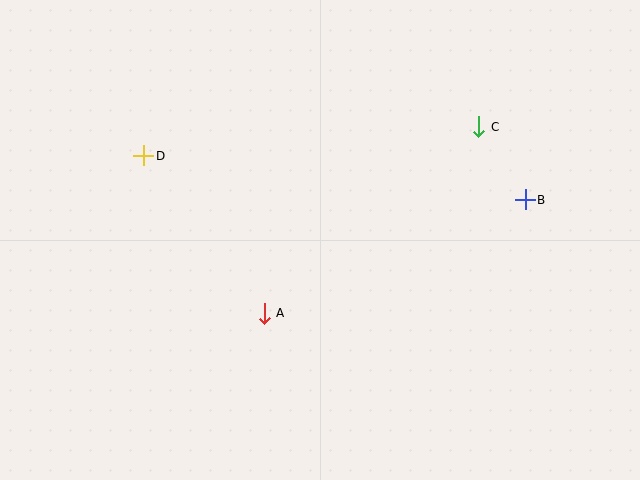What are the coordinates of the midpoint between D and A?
The midpoint between D and A is at (204, 234).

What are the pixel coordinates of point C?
Point C is at (479, 127).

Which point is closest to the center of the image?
Point A at (264, 313) is closest to the center.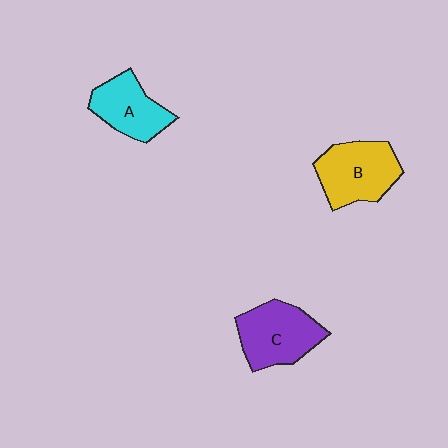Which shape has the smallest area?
Shape A (cyan).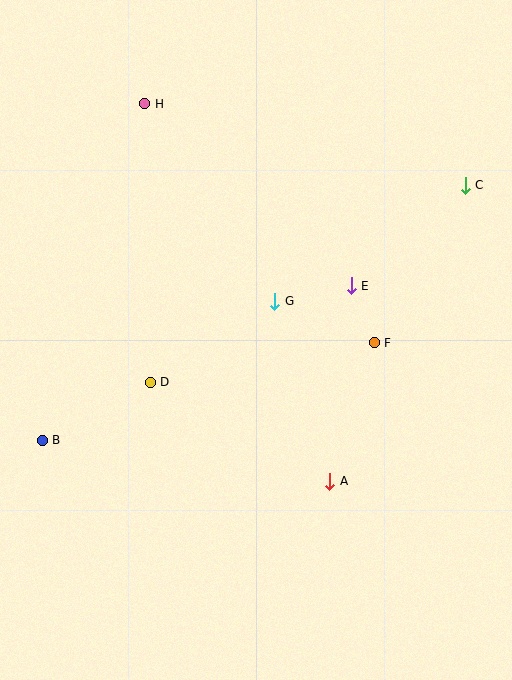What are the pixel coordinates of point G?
Point G is at (275, 301).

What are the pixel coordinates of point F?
Point F is at (374, 343).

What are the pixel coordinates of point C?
Point C is at (465, 185).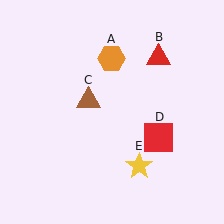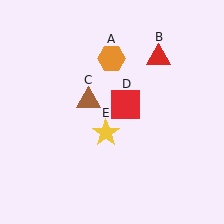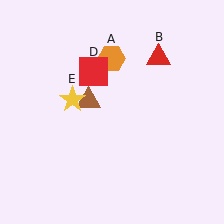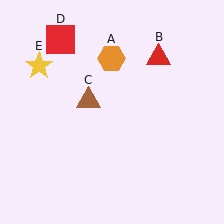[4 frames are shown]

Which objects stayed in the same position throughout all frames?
Orange hexagon (object A) and red triangle (object B) and brown triangle (object C) remained stationary.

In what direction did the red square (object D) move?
The red square (object D) moved up and to the left.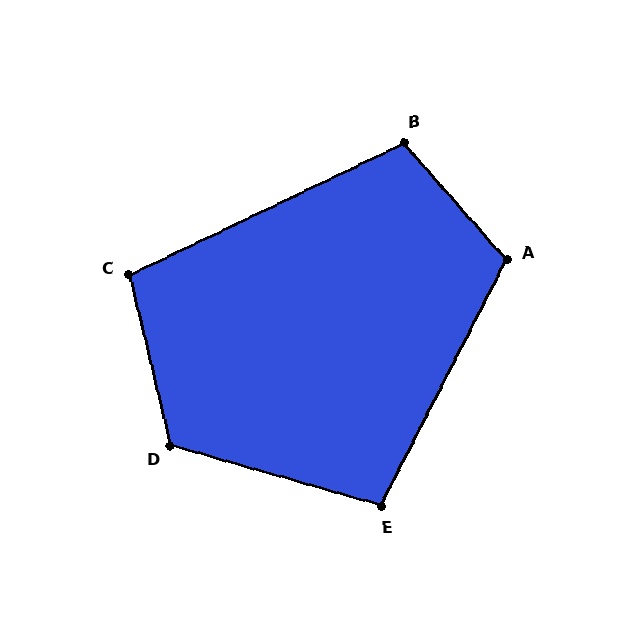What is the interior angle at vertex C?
Approximately 102 degrees (obtuse).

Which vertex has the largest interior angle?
D, at approximately 119 degrees.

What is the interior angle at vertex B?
Approximately 106 degrees (obtuse).